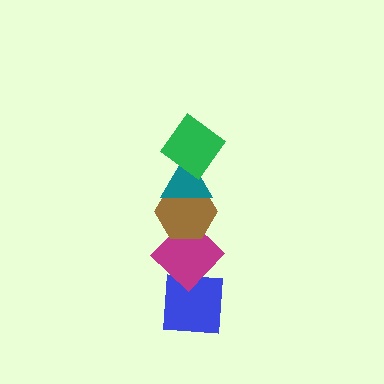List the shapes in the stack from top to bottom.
From top to bottom: the green diamond, the teal triangle, the brown hexagon, the magenta diamond, the blue square.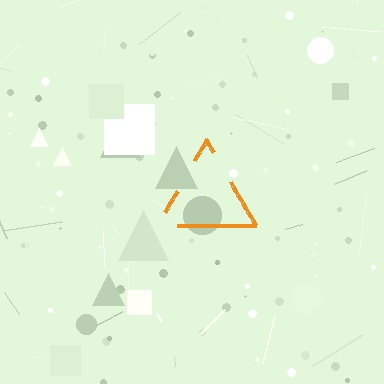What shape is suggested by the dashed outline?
The dashed outline suggests a triangle.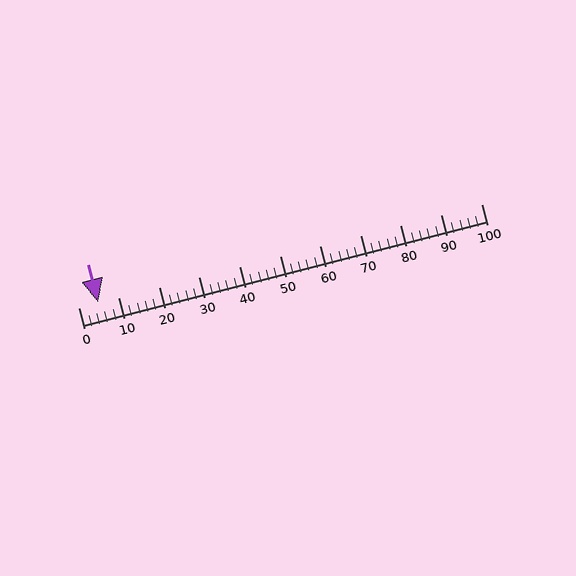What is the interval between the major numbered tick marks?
The major tick marks are spaced 10 units apart.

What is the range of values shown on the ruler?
The ruler shows values from 0 to 100.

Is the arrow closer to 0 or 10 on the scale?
The arrow is closer to 0.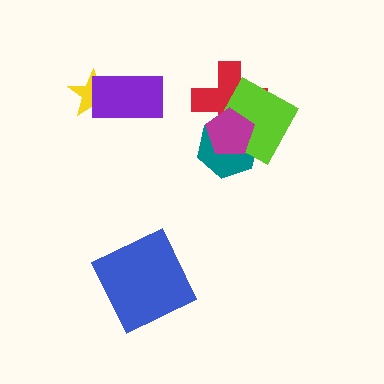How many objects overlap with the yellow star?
1 object overlaps with the yellow star.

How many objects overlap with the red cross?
3 objects overlap with the red cross.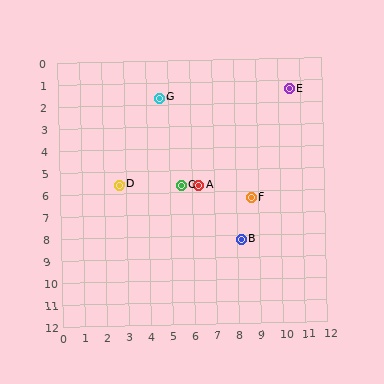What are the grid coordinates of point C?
Point C is at approximately (5.5, 5.7).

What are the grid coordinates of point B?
Point B is at approximately (8.2, 8.2).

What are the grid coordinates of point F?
Point F is at approximately (8.7, 6.3).